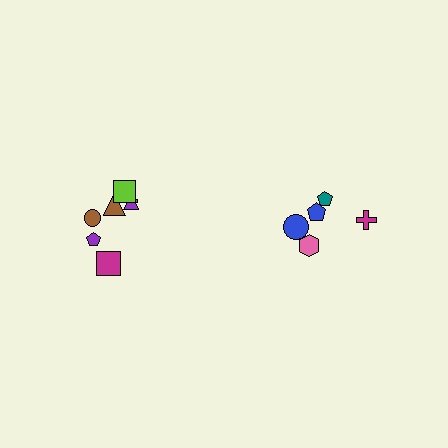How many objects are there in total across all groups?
There are 12 objects.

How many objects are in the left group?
There are 7 objects.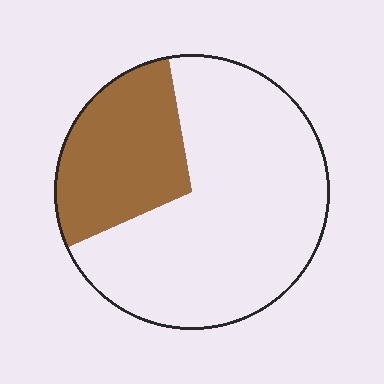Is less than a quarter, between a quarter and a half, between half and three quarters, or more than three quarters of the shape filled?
Between a quarter and a half.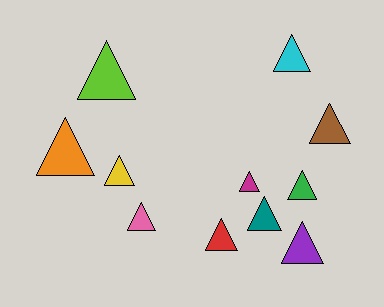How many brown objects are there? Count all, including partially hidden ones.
There is 1 brown object.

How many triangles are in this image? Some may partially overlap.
There are 11 triangles.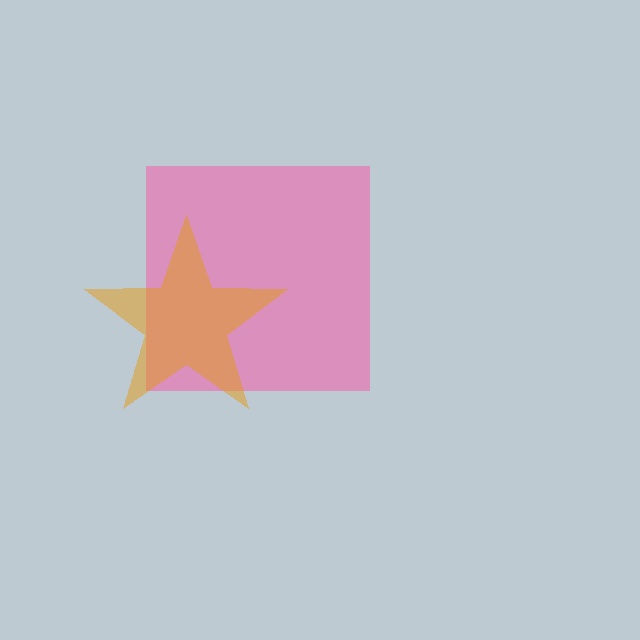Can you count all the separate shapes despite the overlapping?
Yes, there are 2 separate shapes.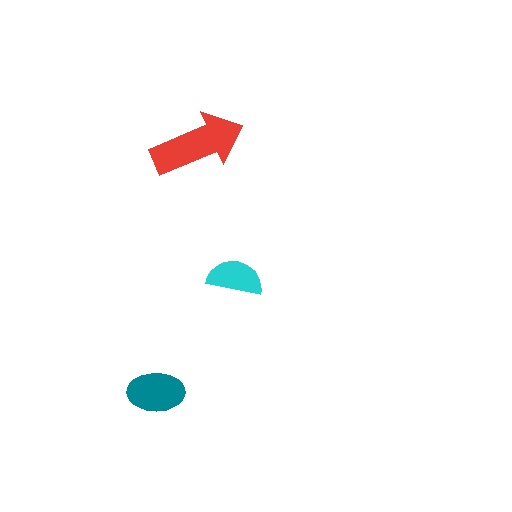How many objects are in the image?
There are 3 objects in the image.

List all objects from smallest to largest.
The cyan semicircle, the teal ellipse, the red arrow.